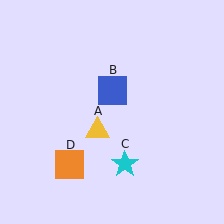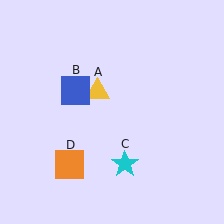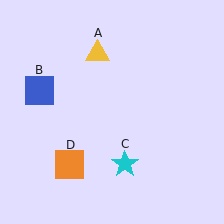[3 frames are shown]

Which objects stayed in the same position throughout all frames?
Cyan star (object C) and orange square (object D) remained stationary.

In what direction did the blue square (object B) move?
The blue square (object B) moved left.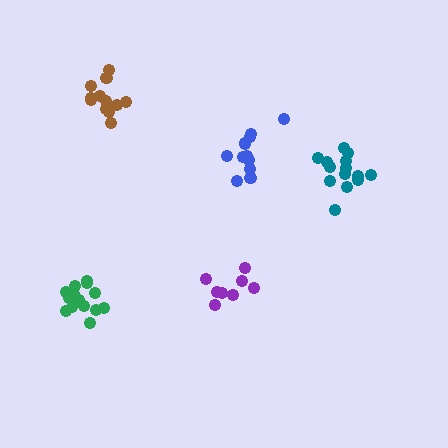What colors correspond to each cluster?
The clusters are colored: brown, blue, purple, green, teal.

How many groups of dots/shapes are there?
There are 5 groups.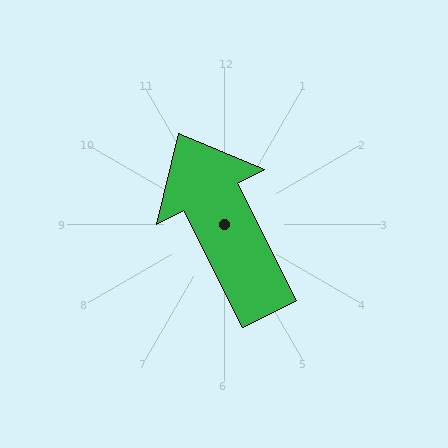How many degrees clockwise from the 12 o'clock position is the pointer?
Approximately 333 degrees.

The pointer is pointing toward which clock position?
Roughly 11 o'clock.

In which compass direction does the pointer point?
Northwest.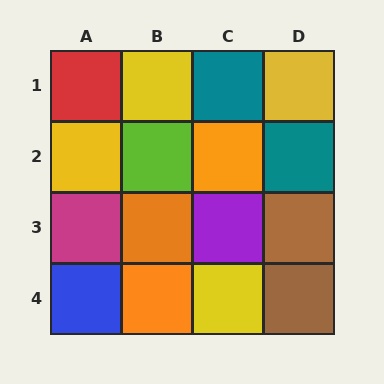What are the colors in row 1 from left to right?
Red, yellow, teal, yellow.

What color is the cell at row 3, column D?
Brown.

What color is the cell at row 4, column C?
Yellow.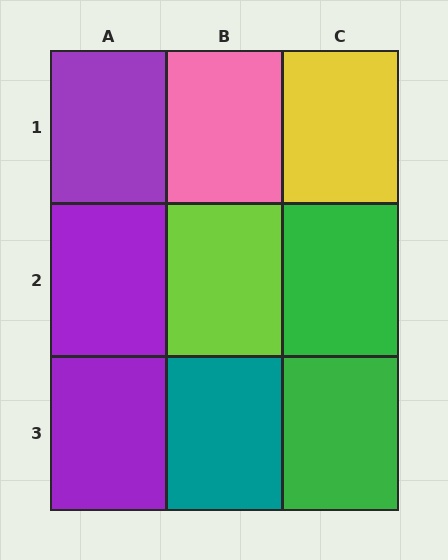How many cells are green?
2 cells are green.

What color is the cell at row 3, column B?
Teal.